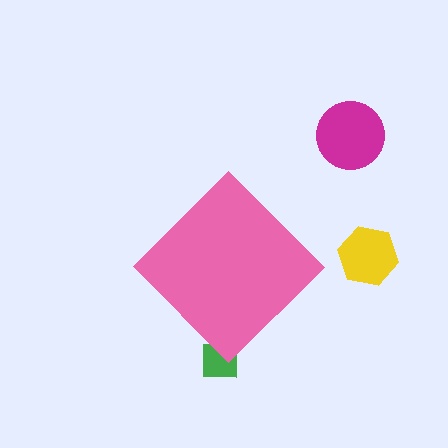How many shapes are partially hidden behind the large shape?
1 shape is partially hidden.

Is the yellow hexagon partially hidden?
No, the yellow hexagon is fully visible.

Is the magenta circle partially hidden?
No, the magenta circle is fully visible.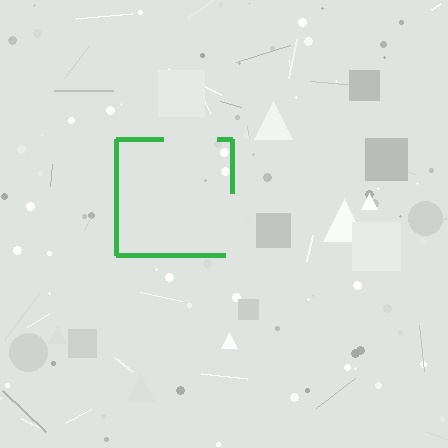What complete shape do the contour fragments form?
The contour fragments form a square.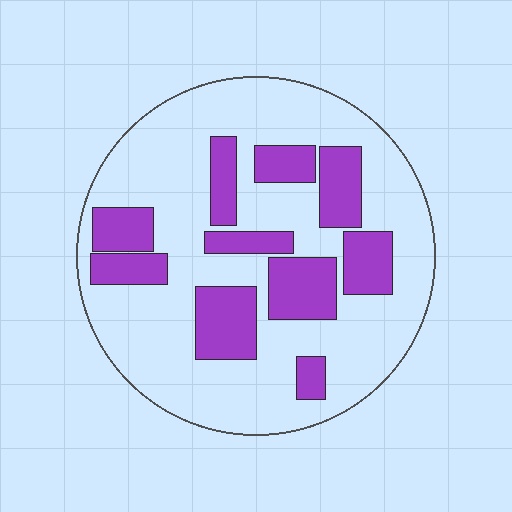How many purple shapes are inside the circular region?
10.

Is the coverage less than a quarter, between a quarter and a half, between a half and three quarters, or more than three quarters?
Between a quarter and a half.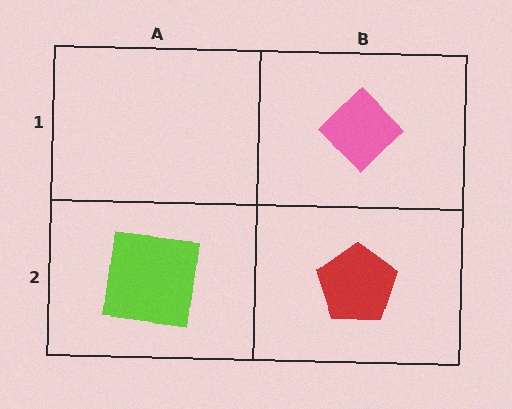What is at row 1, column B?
A pink diamond.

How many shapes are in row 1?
1 shape.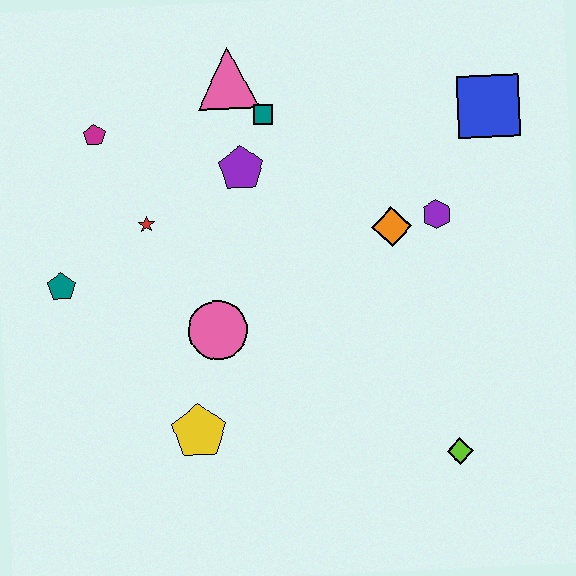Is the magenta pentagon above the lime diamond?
Yes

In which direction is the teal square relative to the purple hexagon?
The teal square is to the left of the purple hexagon.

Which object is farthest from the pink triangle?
The lime diamond is farthest from the pink triangle.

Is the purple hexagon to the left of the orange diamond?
No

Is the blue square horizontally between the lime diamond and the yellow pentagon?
No